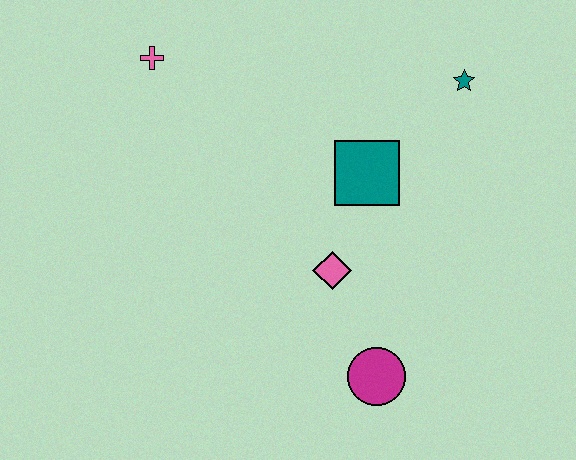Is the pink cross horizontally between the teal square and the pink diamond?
No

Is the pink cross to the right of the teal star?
No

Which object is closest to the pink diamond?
The teal square is closest to the pink diamond.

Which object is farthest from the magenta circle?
The pink cross is farthest from the magenta circle.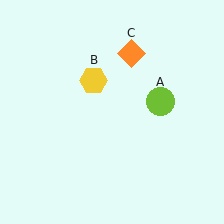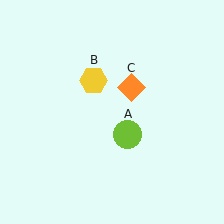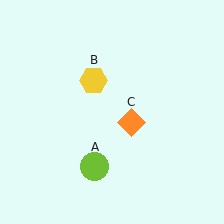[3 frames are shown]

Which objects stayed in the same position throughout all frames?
Yellow hexagon (object B) remained stationary.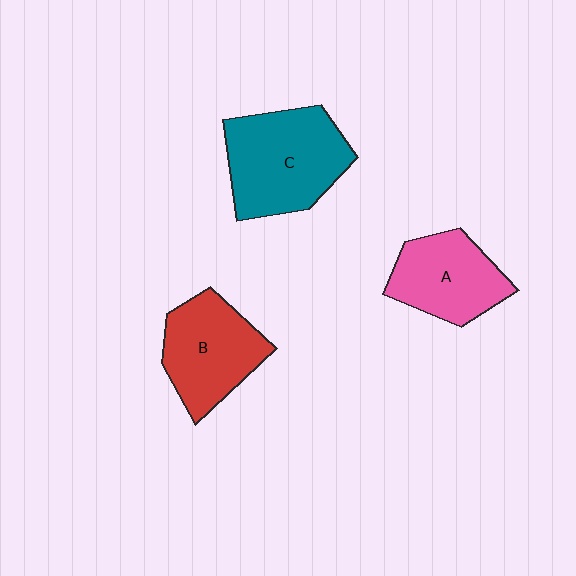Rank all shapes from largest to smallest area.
From largest to smallest: C (teal), B (red), A (pink).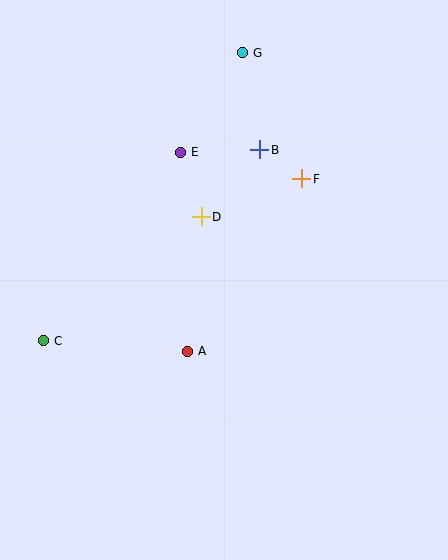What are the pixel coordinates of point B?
Point B is at (260, 150).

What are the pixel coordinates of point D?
Point D is at (201, 217).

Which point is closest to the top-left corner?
Point E is closest to the top-left corner.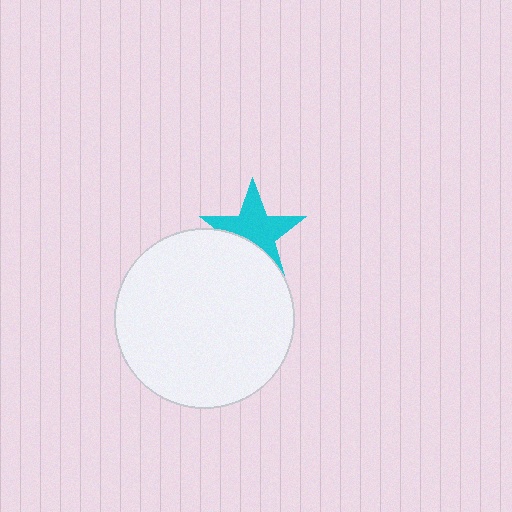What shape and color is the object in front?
The object in front is a white circle.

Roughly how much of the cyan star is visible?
Most of it is visible (roughly 68%).